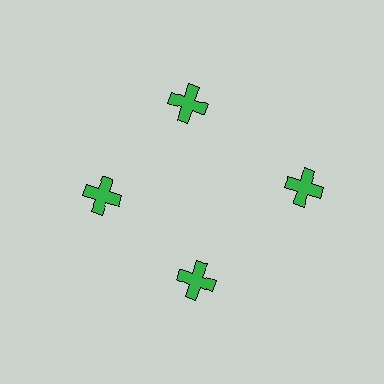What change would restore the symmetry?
The symmetry would be restored by moving it inward, back onto the ring so that all 4 crosses sit at equal angles and equal distance from the center.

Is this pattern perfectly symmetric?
No. The 4 green crosses are arranged in a ring, but one element near the 3 o'clock position is pushed outward from the center, breaking the 4-fold rotational symmetry.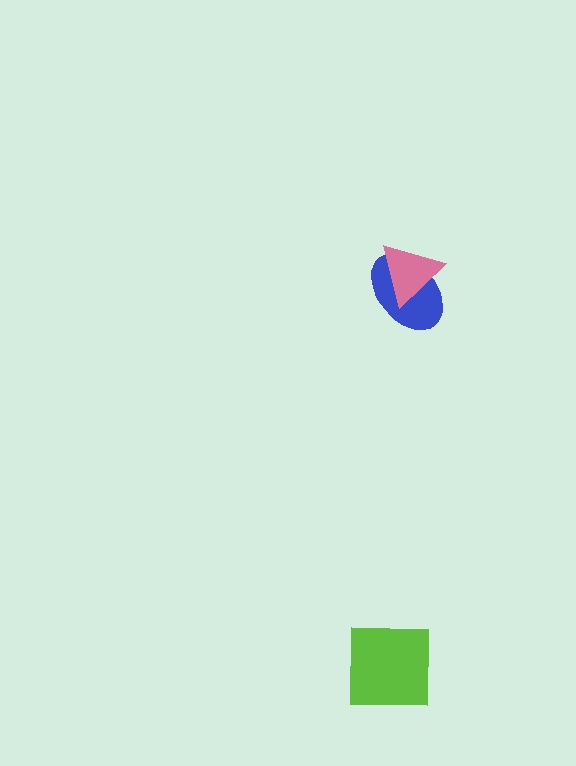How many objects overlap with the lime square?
0 objects overlap with the lime square.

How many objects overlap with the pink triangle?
1 object overlaps with the pink triangle.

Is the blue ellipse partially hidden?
Yes, it is partially covered by another shape.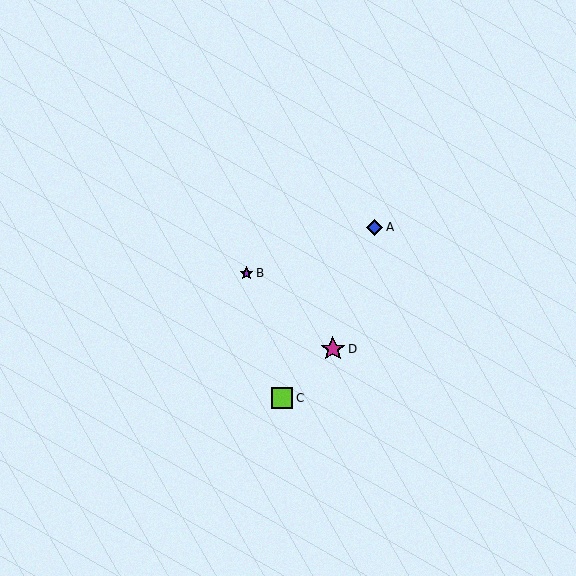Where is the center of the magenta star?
The center of the magenta star is at (333, 349).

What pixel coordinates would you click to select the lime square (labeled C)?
Click at (282, 398) to select the lime square C.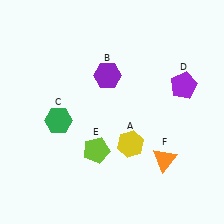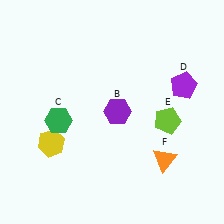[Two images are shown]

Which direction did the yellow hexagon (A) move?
The yellow hexagon (A) moved left.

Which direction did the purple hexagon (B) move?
The purple hexagon (B) moved down.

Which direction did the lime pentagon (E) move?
The lime pentagon (E) moved right.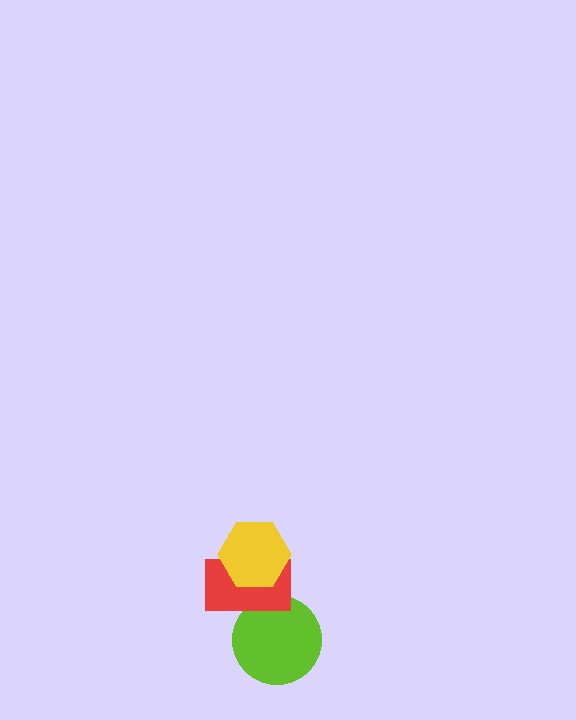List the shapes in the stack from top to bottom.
From top to bottom: the yellow hexagon, the red rectangle, the lime circle.